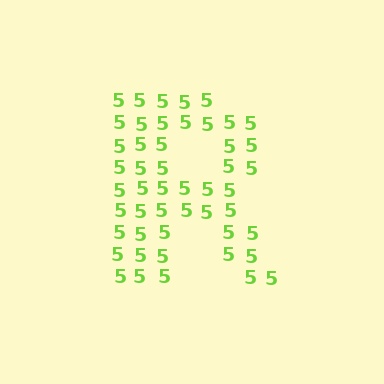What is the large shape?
The large shape is the letter R.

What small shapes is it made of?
It is made of small digit 5's.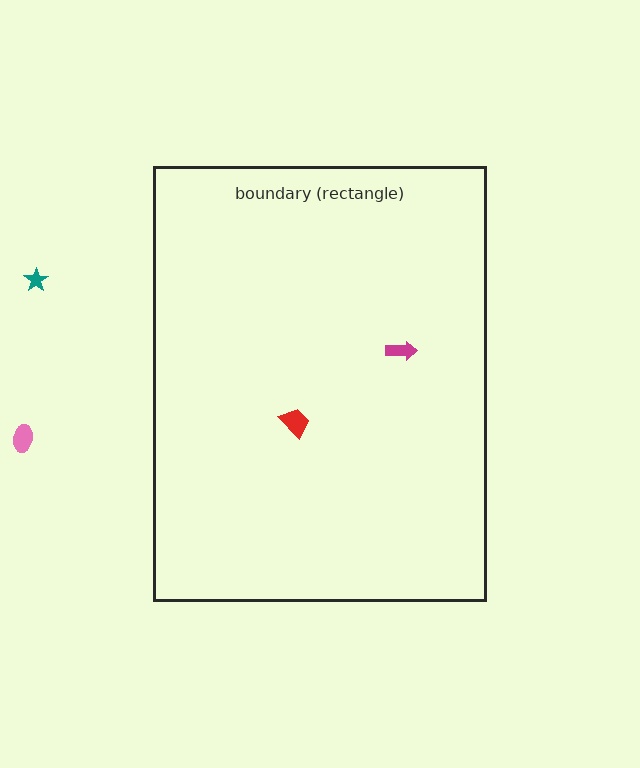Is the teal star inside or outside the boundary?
Outside.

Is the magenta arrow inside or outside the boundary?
Inside.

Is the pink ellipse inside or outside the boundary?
Outside.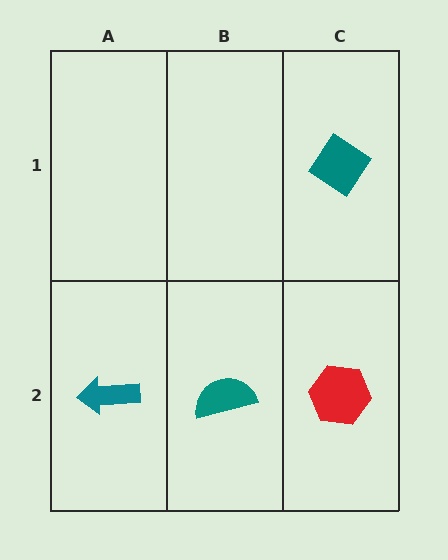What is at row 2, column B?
A teal semicircle.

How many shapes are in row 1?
1 shape.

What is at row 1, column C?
A teal diamond.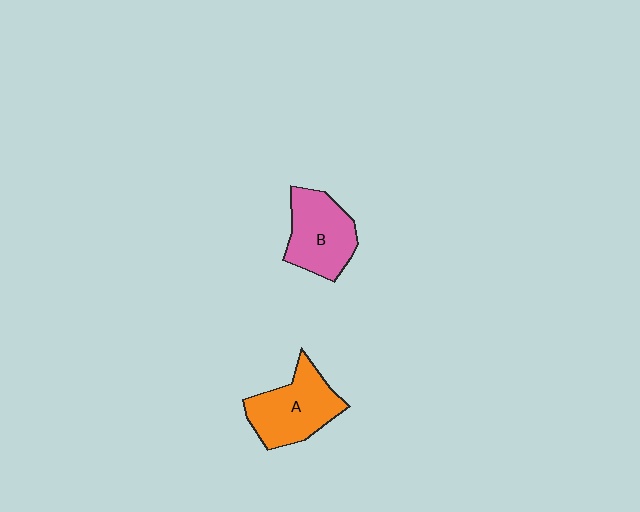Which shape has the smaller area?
Shape B (pink).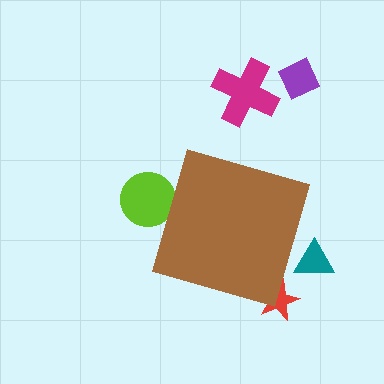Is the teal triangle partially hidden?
Yes, the teal triangle is partially hidden behind the brown diamond.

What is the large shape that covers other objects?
A brown diamond.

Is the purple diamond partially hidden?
No, the purple diamond is fully visible.